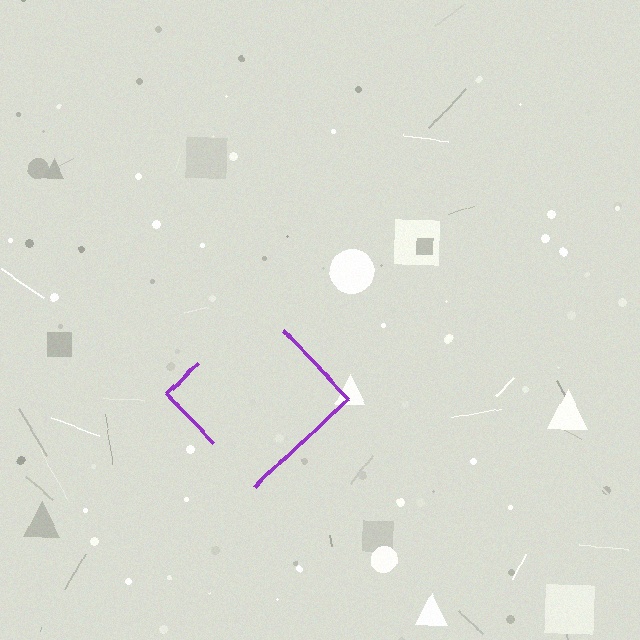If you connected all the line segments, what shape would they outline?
They would outline a diamond.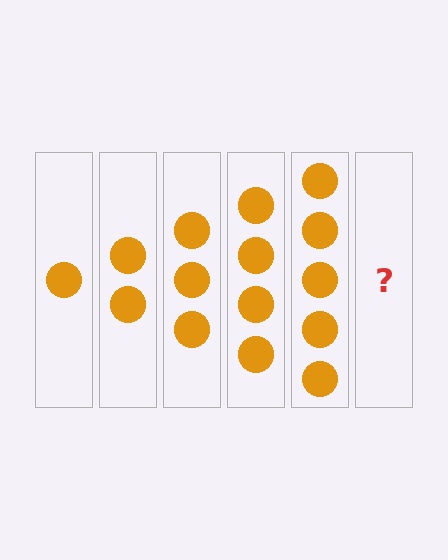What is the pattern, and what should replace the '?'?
The pattern is that each step adds one more circle. The '?' should be 6 circles.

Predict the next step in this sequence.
The next step is 6 circles.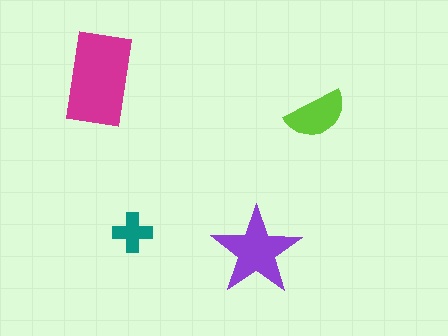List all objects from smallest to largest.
The teal cross, the lime semicircle, the purple star, the magenta rectangle.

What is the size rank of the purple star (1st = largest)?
2nd.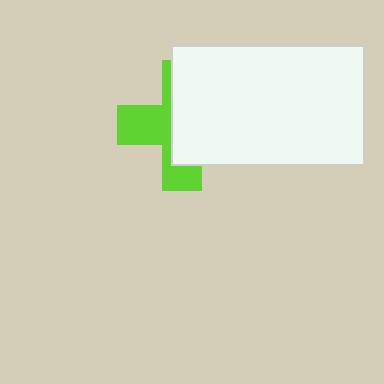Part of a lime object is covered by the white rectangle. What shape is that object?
It is a cross.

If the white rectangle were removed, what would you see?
You would see the complete lime cross.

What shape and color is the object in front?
The object in front is a white rectangle.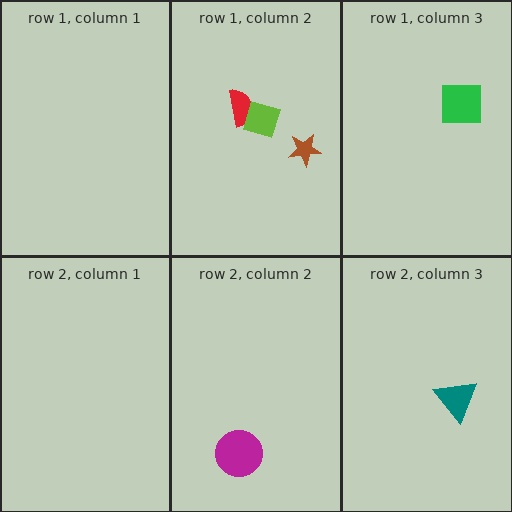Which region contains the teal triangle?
The row 2, column 3 region.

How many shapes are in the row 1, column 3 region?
1.